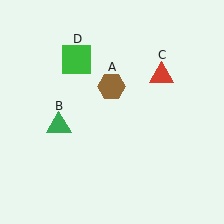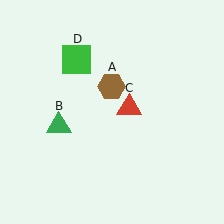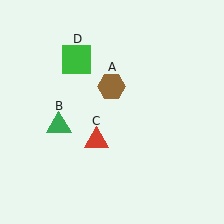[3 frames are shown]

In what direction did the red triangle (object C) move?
The red triangle (object C) moved down and to the left.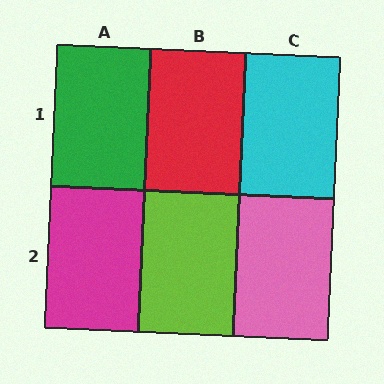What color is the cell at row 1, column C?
Cyan.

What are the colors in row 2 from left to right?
Magenta, lime, pink.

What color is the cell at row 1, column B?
Red.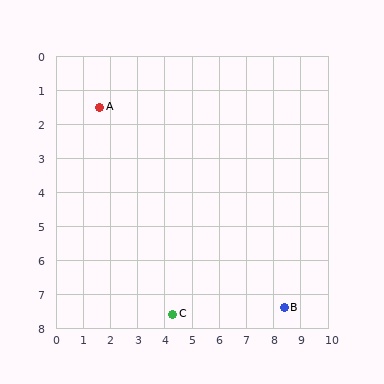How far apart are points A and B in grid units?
Points A and B are about 9.0 grid units apart.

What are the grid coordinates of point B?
Point B is at approximately (8.4, 7.4).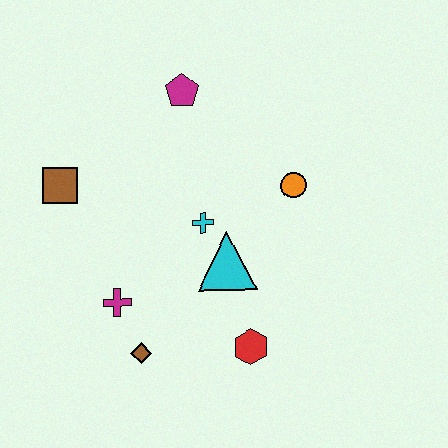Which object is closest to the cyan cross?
The cyan triangle is closest to the cyan cross.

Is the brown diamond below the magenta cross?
Yes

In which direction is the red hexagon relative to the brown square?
The red hexagon is to the right of the brown square.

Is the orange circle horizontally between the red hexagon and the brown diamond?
No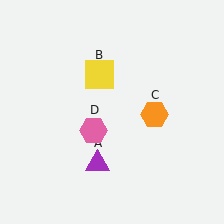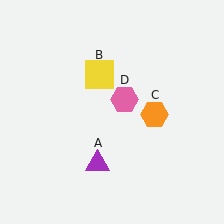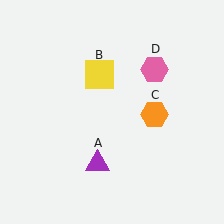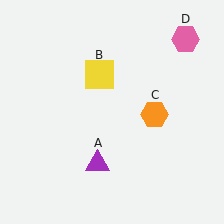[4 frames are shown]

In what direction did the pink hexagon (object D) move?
The pink hexagon (object D) moved up and to the right.